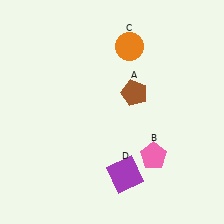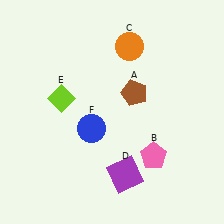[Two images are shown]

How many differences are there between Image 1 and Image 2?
There are 2 differences between the two images.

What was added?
A lime diamond (E), a blue circle (F) were added in Image 2.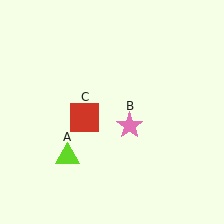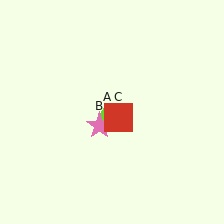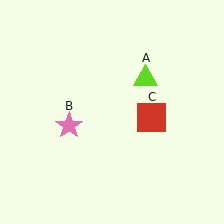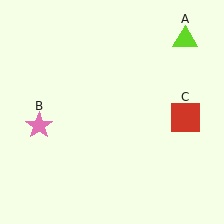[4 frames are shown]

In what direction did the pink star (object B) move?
The pink star (object B) moved left.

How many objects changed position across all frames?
3 objects changed position: lime triangle (object A), pink star (object B), red square (object C).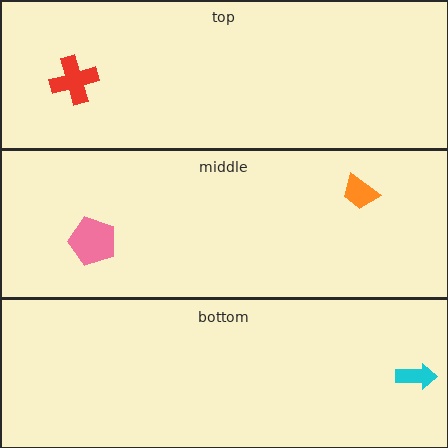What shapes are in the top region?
The red cross.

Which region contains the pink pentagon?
The middle region.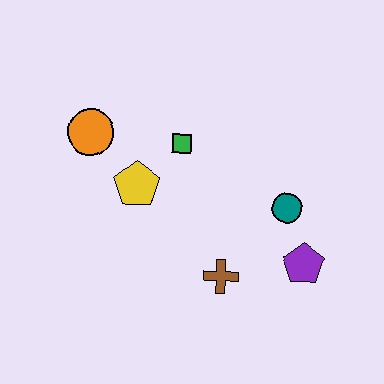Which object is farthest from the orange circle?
The purple pentagon is farthest from the orange circle.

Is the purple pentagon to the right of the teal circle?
Yes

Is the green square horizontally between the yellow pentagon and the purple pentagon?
Yes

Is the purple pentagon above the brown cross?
Yes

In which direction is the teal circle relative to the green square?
The teal circle is to the right of the green square.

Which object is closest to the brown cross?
The purple pentagon is closest to the brown cross.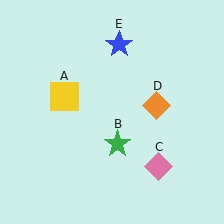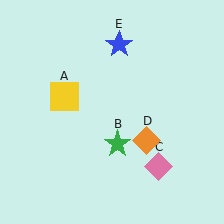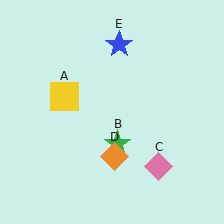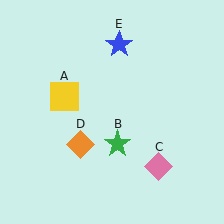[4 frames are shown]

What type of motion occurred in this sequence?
The orange diamond (object D) rotated clockwise around the center of the scene.